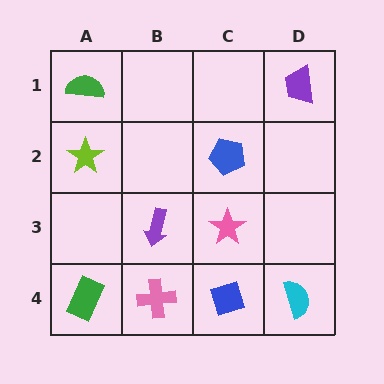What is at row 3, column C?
A pink star.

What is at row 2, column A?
A lime star.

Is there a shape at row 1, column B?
No, that cell is empty.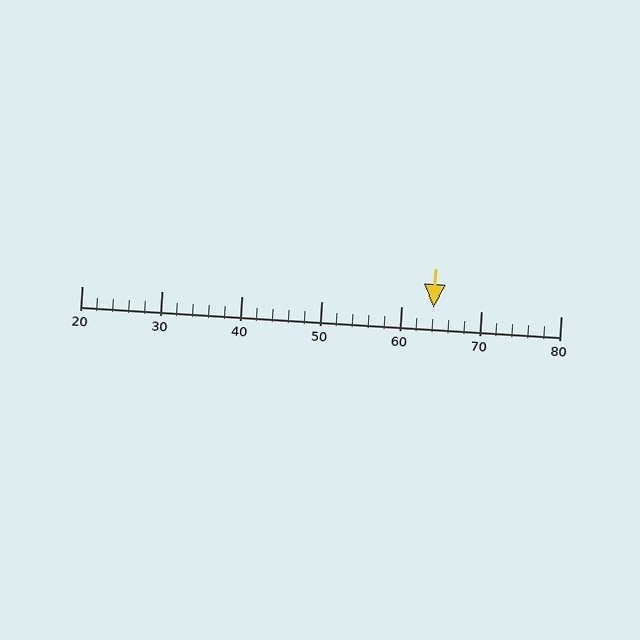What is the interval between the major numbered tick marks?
The major tick marks are spaced 10 units apart.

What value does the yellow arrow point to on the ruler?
The yellow arrow points to approximately 64.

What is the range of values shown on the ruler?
The ruler shows values from 20 to 80.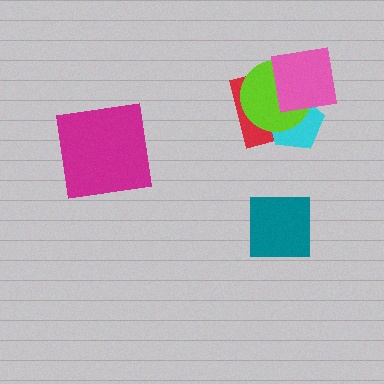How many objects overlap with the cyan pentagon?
3 objects overlap with the cyan pentagon.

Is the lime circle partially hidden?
Yes, it is partially covered by another shape.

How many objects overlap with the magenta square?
0 objects overlap with the magenta square.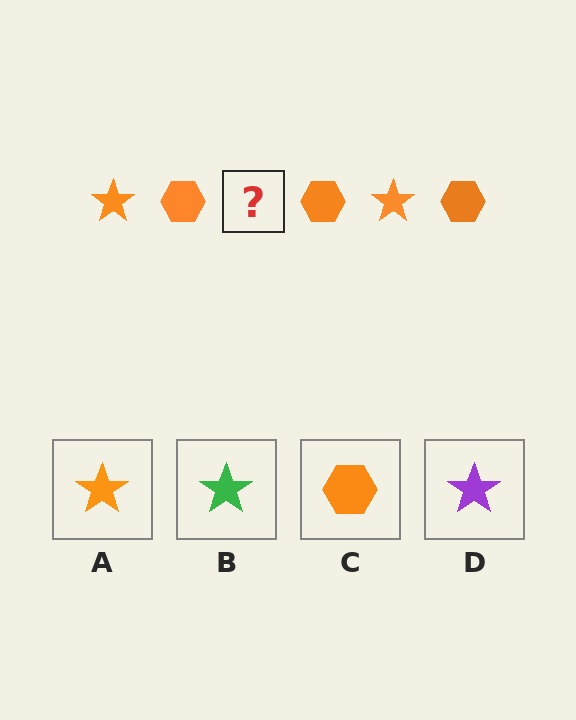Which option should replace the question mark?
Option A.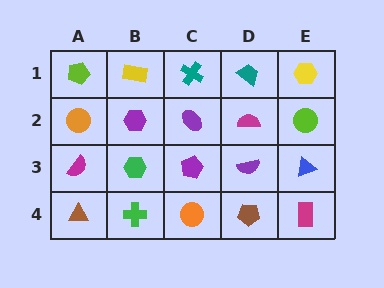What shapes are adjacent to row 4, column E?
A blue triangle (row 3, column E), a brown pentagon (row 4, column D).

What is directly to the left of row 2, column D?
A purple ellipse.